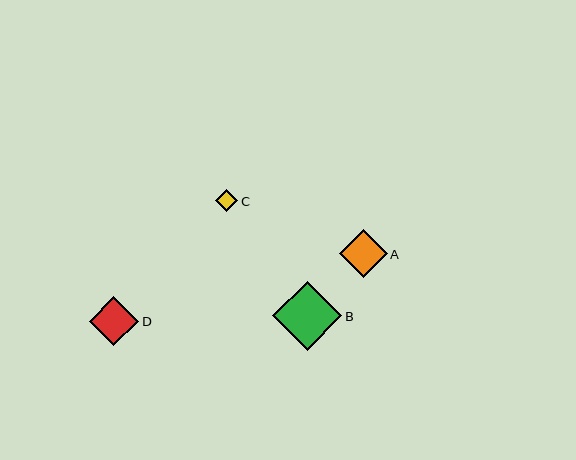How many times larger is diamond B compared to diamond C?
Diamond B is approximately 3.1 times the size of diamond C.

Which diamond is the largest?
Diamond B is the largest with a size of approximately 69 pixels.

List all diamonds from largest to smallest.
From largest to smallest: B, D, A, C.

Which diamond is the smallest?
Diamond C is the smallest with a size of approximately 22 pixels.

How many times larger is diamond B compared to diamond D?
Diamond B is approximately 1.4 times the size of diamond D.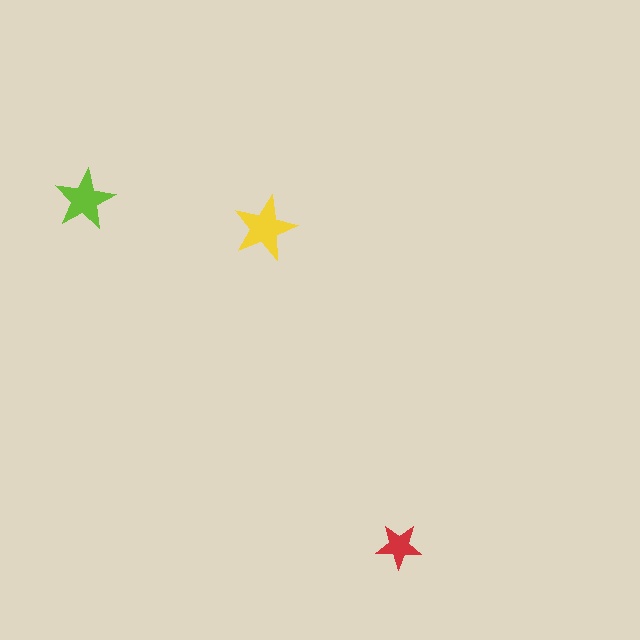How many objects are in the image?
There are 3 objects in the image.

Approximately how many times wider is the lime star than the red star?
About 1.5 times wider.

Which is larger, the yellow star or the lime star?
The yellow one.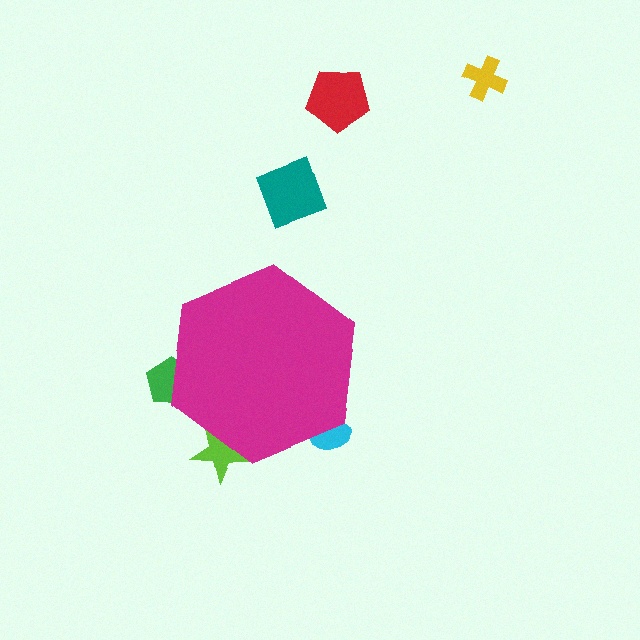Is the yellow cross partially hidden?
No, the yellow cross is fully visible.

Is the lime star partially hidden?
Yes, the lime star is partially hidden behind the magenta hexagon.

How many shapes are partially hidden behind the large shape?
3 shapes are partially hidden.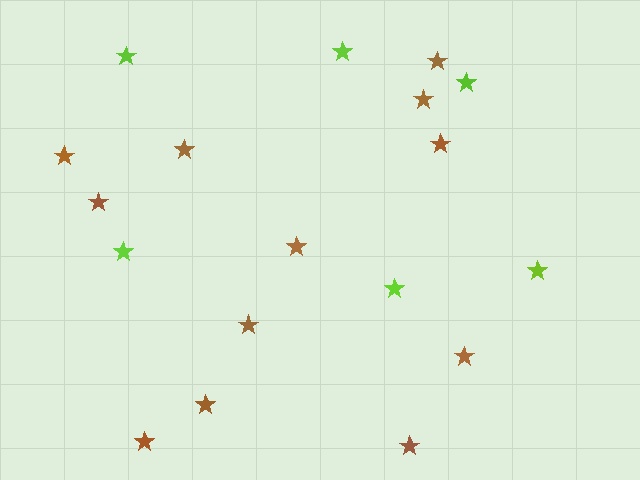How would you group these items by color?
There are 2 groups: one group of brown stars (12) and one group of lime stars (6).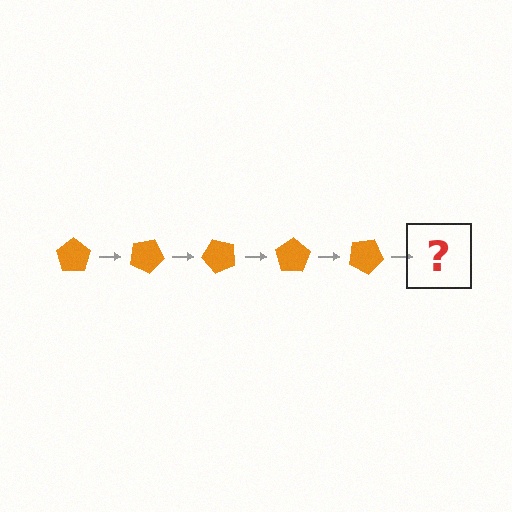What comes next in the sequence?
The next element should be an orange pentagon rotated 125 degrees.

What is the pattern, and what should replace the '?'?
The pattern is that the pentagon rotates 25 degrees each step. The '?' should be an orange pentagon rotated 125 degrees.